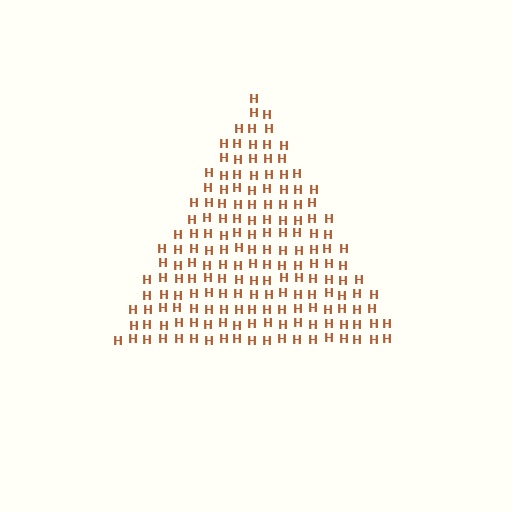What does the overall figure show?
The overall figure shows a triangle.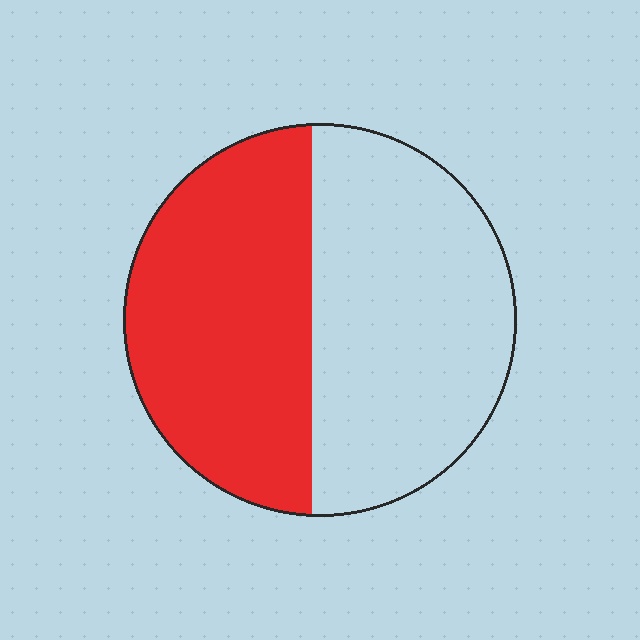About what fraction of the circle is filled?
About one half (1/2).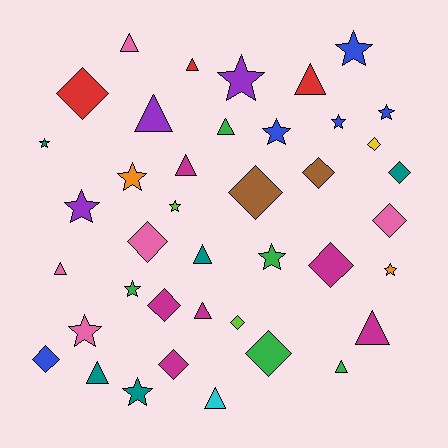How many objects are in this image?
There are 40 objects.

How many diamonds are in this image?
There are 13 diamonds.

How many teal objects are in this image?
There are 5 teal objects.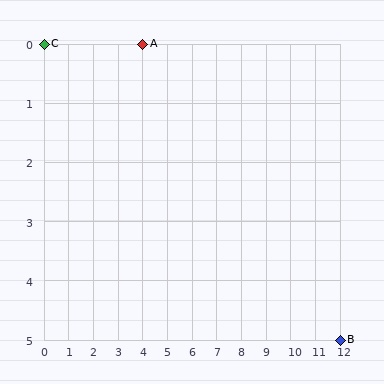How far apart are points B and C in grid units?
Points B and C are 12 columns and 5 rows apart (about 13.0 grid units diagonally).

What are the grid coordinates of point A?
Point A is at grid coordinates (4, 0).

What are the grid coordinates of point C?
Point C is at grid coordinates (0, 0).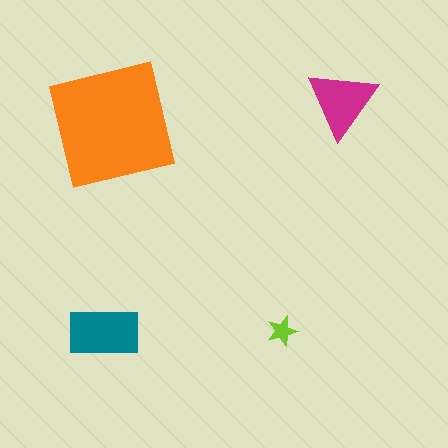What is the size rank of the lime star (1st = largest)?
4th.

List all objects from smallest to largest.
The lime star, the magenta triangle, the teal rectangle, the orange square.